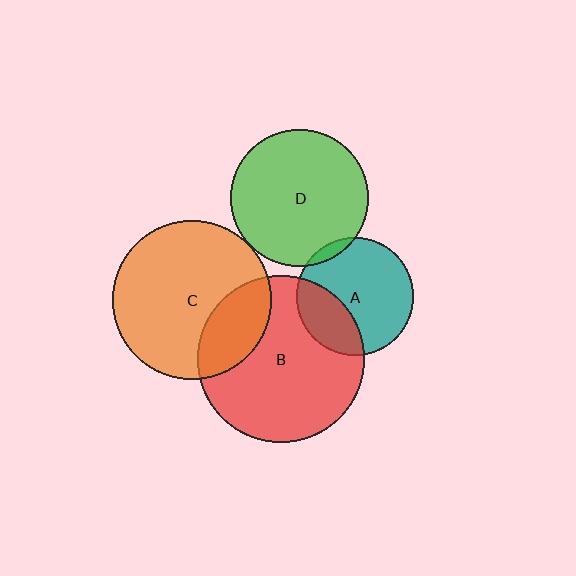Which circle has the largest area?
Circle B (red).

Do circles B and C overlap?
Yes.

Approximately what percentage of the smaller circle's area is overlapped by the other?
Approximately 25%.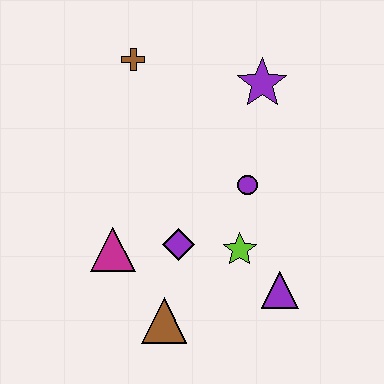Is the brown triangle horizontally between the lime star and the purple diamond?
No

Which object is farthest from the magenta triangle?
The purple star is farthest from the magenta triangle.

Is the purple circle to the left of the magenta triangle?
No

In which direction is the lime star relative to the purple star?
The lime star is below the purple star.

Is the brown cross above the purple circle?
Yes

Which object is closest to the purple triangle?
The lime star is closest to the purple triangle.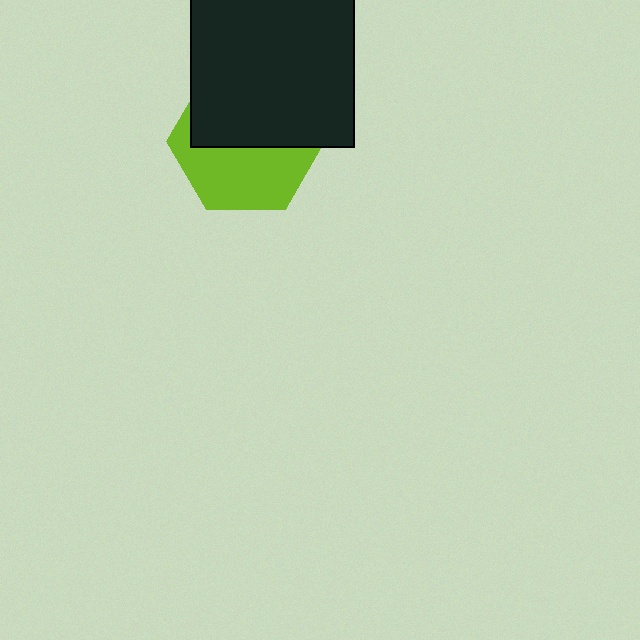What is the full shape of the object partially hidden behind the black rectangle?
The partially hidden object is a lime hexagon.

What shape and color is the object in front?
The object in front is a black rectangle.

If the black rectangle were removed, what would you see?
You would see the complete lime hexagon.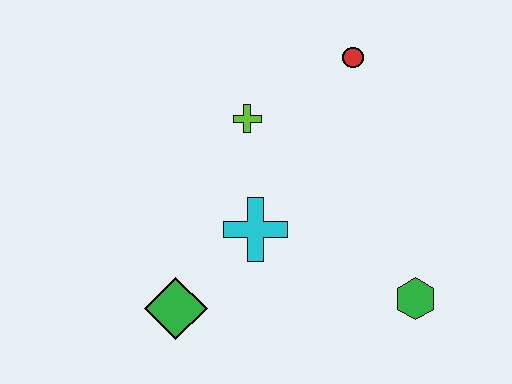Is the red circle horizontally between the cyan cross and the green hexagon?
Yes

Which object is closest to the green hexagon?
The cyan cross is closest to the green hexagon.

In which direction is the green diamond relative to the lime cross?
The green diamond is below the lime cross.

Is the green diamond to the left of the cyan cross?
Yes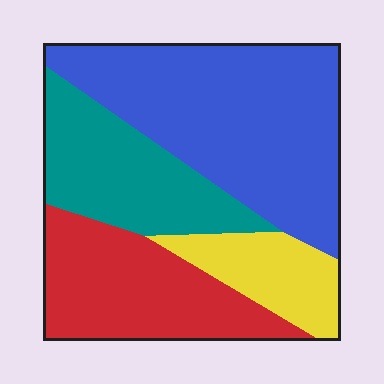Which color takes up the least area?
Yellow, at roughly 10%.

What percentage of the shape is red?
Red covers around 25% of the shape.